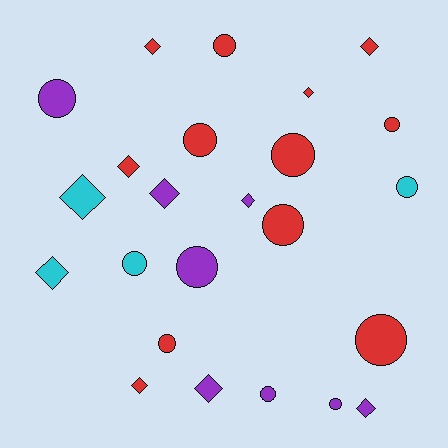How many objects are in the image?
There are 24 objects.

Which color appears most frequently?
Red, with 12 objects.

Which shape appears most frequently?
Circle, with 13 objects.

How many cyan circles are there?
There are 2 cyan circles.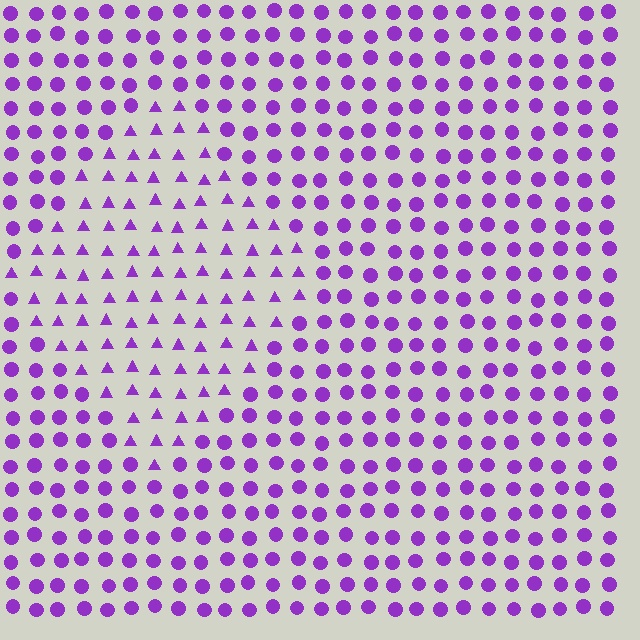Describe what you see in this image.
The image is filled with small purple elements arranged in a uniform grid. A diamond-shaped region contains triangles, while the surrounding area contains circles. The boundary is defined purely by the change in element shape.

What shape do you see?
I see a diamond.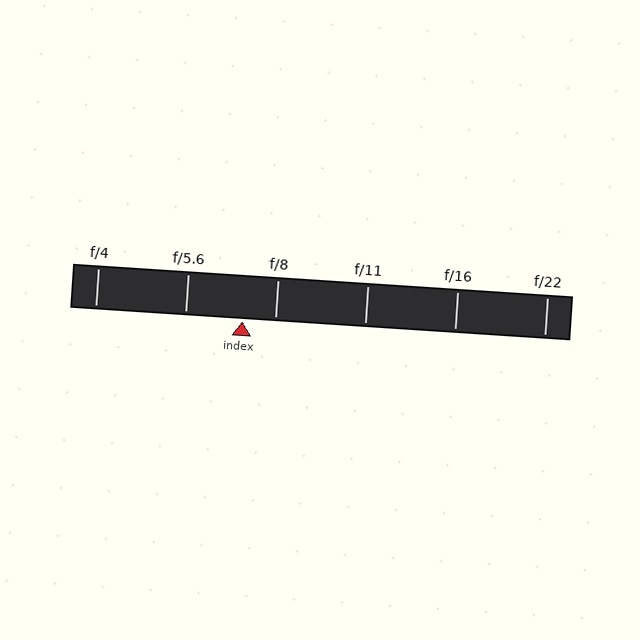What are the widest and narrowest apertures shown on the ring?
The widest aperture shown is f/4 and the narrowest is f/22.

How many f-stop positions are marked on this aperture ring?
There are 6 f-stop positions marked.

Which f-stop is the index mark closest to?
The index mark is closest to f/8.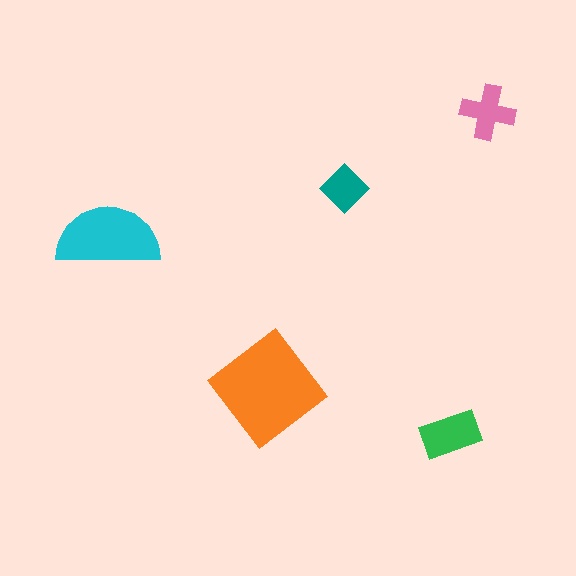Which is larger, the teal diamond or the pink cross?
The pink cross.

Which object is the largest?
The orange diamond.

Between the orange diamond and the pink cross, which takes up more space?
The orange diamond.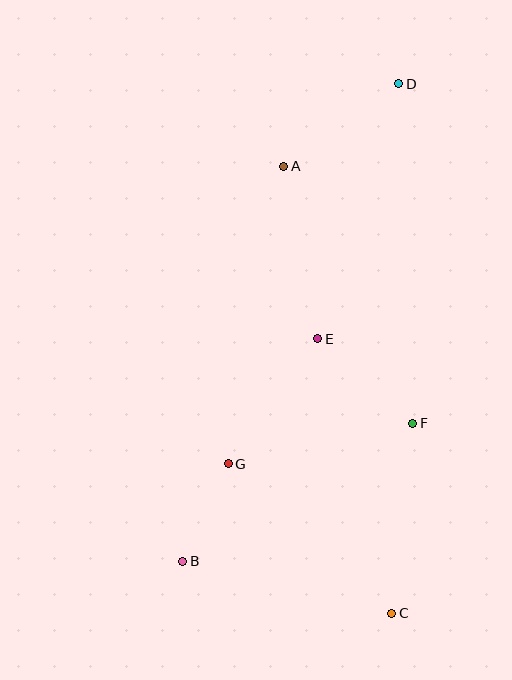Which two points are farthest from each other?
Points C and D are farthest from each other.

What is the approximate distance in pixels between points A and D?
The distance between A and D is approximately 141 pixels.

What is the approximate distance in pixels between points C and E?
The distance between C and E is approximately 284 pixels.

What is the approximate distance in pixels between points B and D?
The distance between B and D is approximately 524 pixels.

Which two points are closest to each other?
Points B and G are closest to each other.